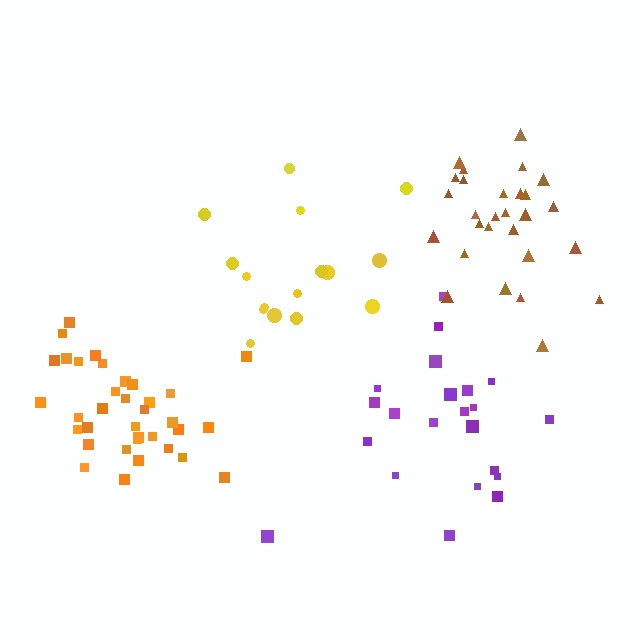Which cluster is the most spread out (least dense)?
Yellow.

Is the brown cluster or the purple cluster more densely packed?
Brown.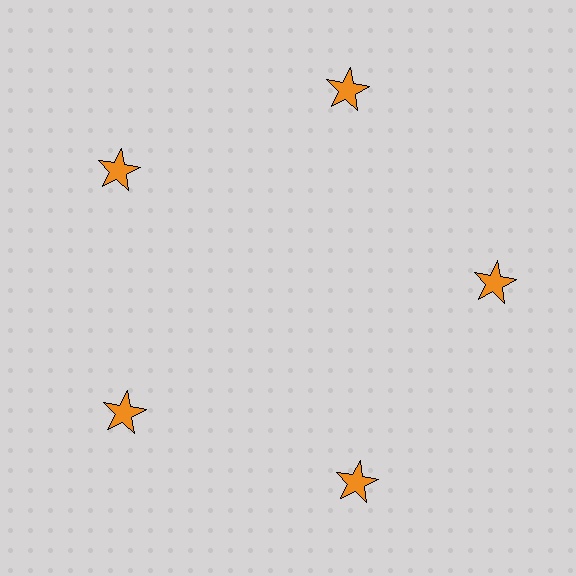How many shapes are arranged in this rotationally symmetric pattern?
There are 5 shapes, arranged in 5 groups of 1.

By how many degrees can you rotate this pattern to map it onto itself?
The pattern maps onto itself every 72 degrees of rotation.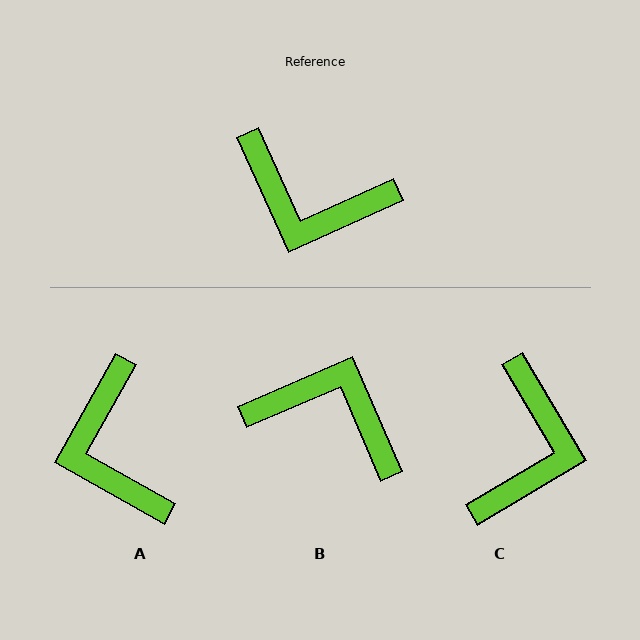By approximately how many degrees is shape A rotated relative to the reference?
Approximately 54 degrees clockwise.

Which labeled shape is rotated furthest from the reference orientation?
B, about 179 degrees away.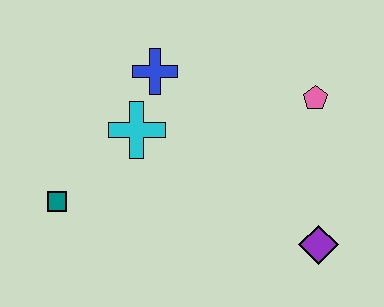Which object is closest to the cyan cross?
The blue cross is closest to the cyan cross.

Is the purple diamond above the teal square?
No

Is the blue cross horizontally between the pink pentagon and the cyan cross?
Yes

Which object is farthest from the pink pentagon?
The teal square is farthest from the pink pentagon.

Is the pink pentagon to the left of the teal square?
No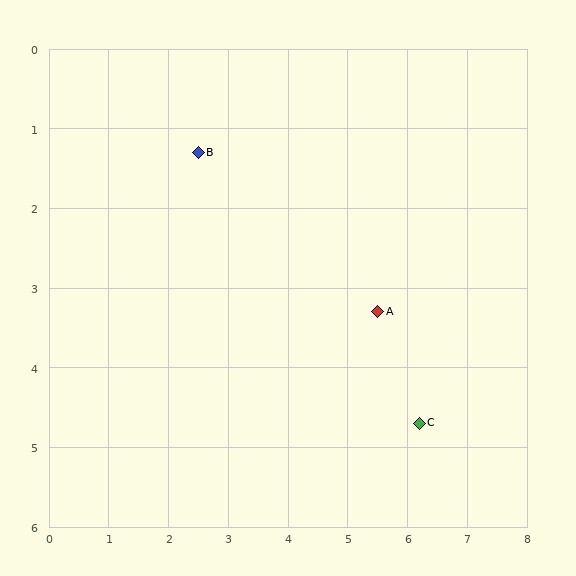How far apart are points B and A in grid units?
Points B and A are about 3.6 grid units apart.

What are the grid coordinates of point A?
Point A is at approximately (5.5, 3.3).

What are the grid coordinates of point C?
Point C is at approximately (6.2, 4.7).